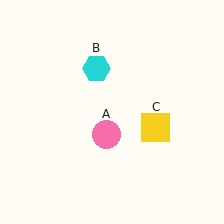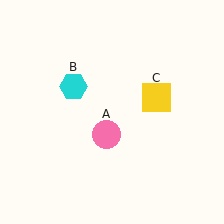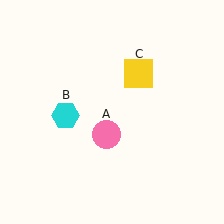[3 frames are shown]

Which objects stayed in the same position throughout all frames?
Pink circle (object A) remained stationary.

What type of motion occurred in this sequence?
The cyan hexagon (object B), yellow square (object C) rotated counterclockwise around the center of the scene.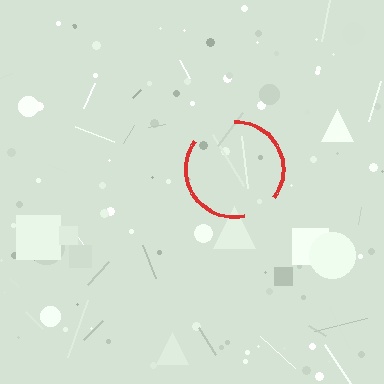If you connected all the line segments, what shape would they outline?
They would outline a circle.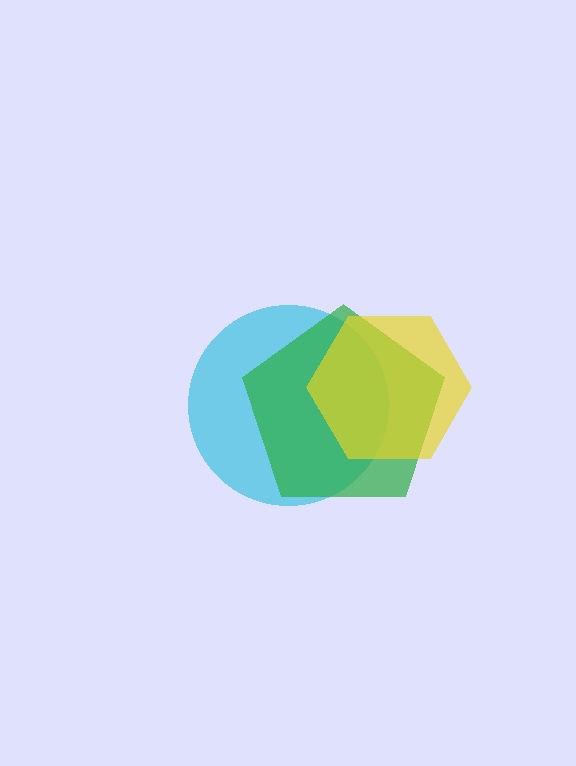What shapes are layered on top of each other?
The layered shapes are: a cyan circle, a green pentagon, a yellow hexagon.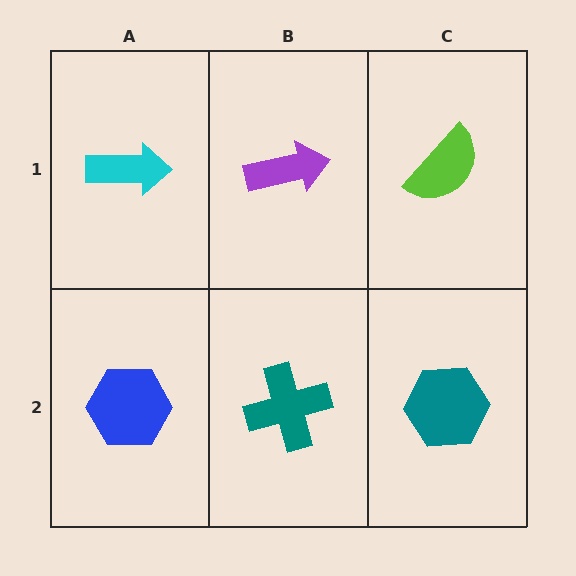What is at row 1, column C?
A lime semicircle.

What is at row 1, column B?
A purple arrow.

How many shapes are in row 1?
3 shapes.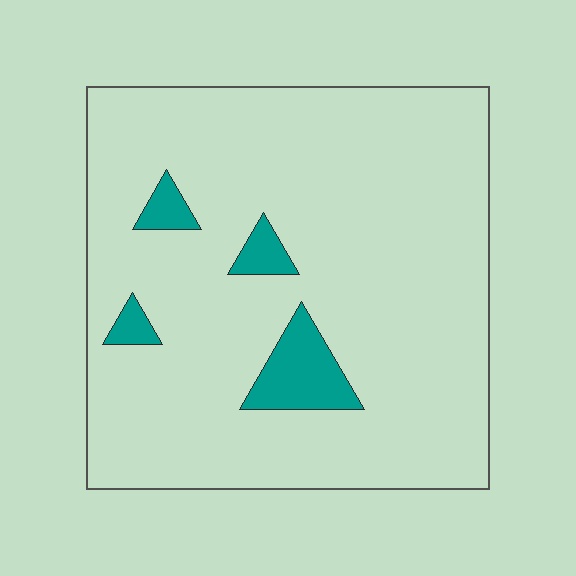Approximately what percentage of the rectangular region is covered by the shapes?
Approximately 10%.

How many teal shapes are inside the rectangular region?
4.